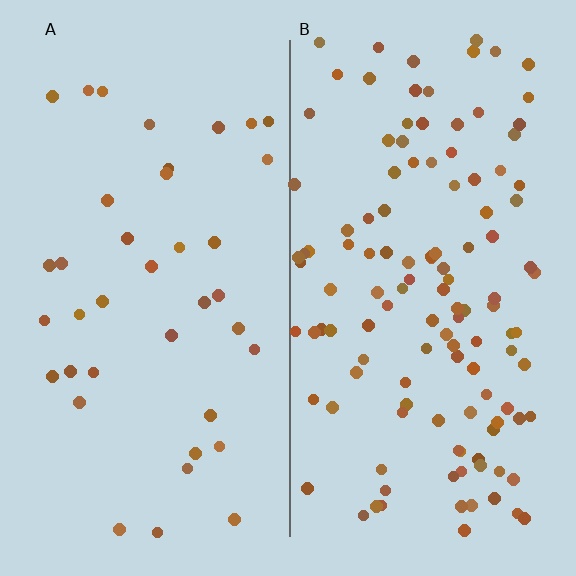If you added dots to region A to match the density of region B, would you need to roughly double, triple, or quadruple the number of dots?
Approximately triple.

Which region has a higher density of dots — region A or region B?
B (the right).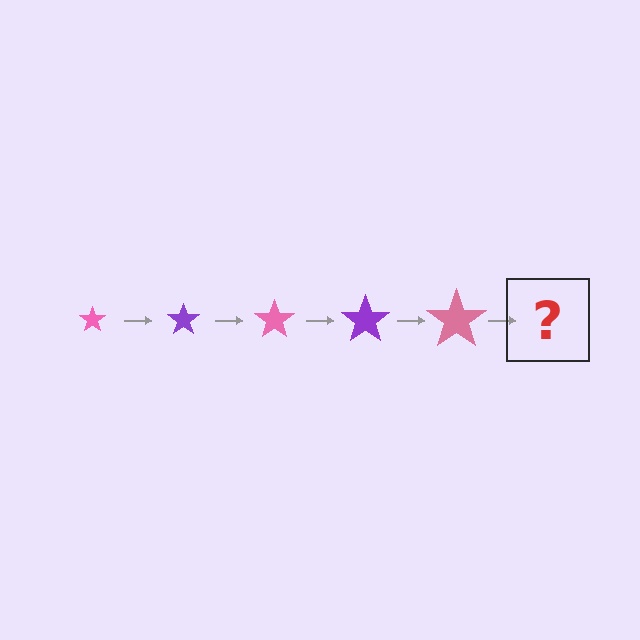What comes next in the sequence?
The next element should be a purple star, larger than the previous one.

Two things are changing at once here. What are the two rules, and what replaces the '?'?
The two rules are that the star grows larger each step and the color cycles through pink and purple. The '?' should be a purple star, larger than the previous one.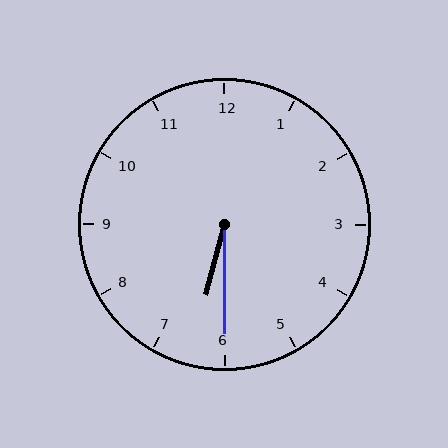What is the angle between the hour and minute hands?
Approximately 15 degrees.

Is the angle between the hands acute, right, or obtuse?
It is acute.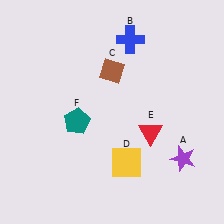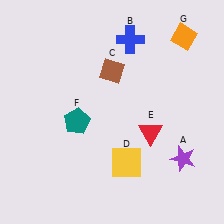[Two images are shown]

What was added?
An orange diamond (G) was added in Image 2.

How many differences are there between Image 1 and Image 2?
There is 1 difference between the two images.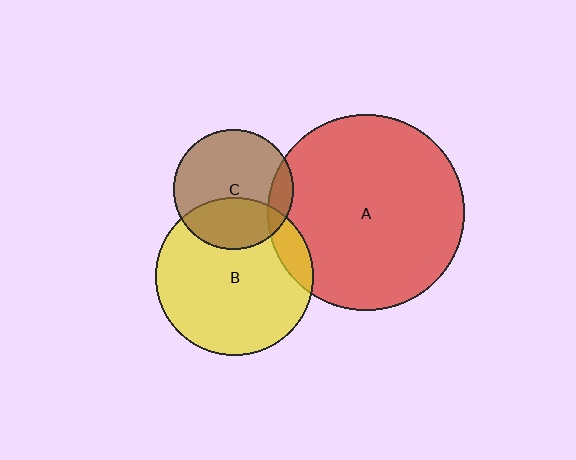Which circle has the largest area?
Circle A (red).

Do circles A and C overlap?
Yes.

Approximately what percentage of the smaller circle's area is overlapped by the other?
Approximately 10%.